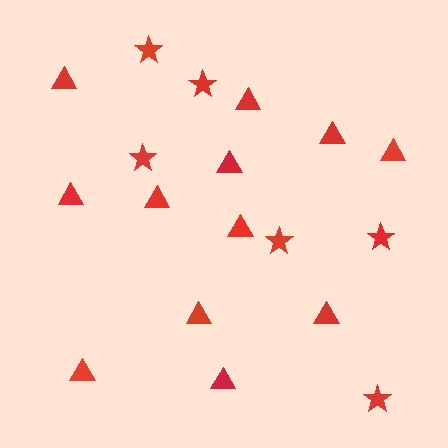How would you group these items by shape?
There are 2 groups: one group of triangles (12) and one group of stars (6).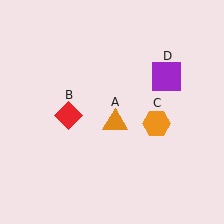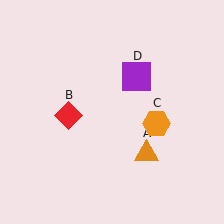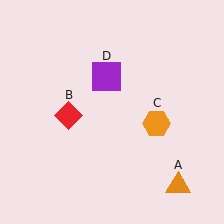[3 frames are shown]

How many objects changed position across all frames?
2 objects changed position: orange triangle (object A), purple square (object D).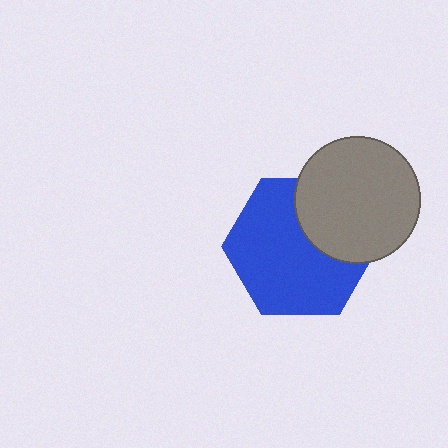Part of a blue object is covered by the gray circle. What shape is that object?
It is a hexagon.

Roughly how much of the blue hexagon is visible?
Most of it is visible (roughly 69%).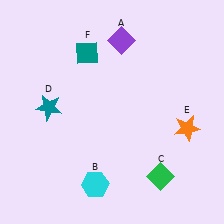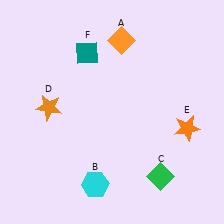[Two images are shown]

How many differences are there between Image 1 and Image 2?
There are 2 differences between the two images.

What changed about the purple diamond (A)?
In Image 1, A is purple. In Image 2, it changed to orange.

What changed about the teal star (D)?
In Image 1, D is teal. In Image 2, it changed to orange.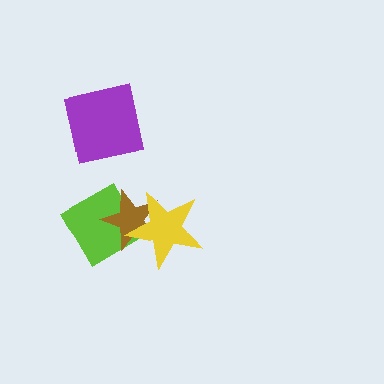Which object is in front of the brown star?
The yellow star is in front of the brown star.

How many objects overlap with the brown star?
2 objects overlap with the brown star.